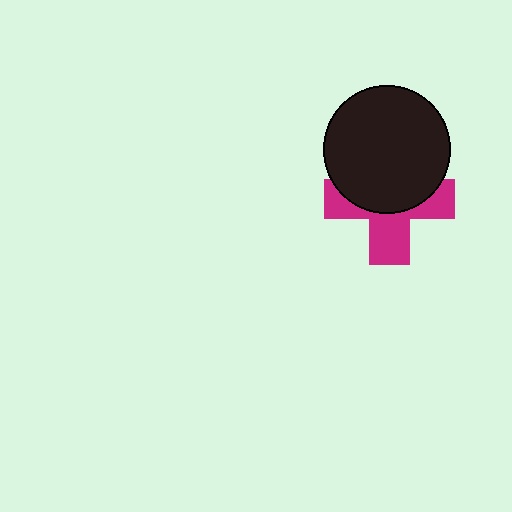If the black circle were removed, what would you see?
You would see the complete magenta cross.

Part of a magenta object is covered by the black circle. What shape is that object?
It is a cross.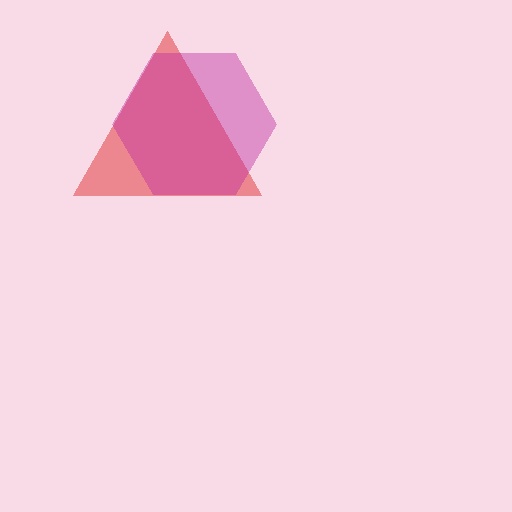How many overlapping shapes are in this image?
There are 2 overlapping shapes in the image.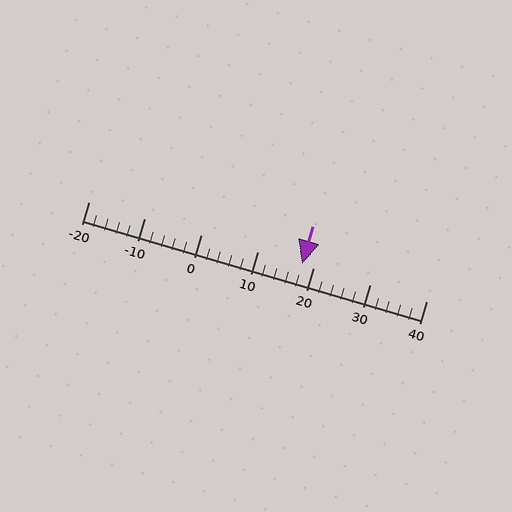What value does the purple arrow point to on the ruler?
The purple arrow points to approximately 18.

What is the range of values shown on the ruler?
The ruler shows values from -20 to 40.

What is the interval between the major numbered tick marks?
The major tick marks are spaced 10 units apart.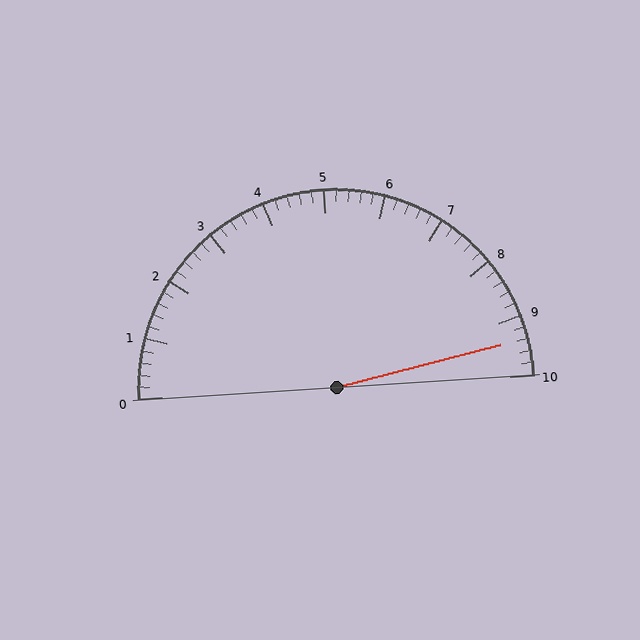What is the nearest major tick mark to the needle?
The nearest major tick mark is 9.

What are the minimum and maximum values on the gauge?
The gauge ranges from 0 to 10.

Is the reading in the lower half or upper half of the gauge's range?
The reading is in the upper half of the range (0 to 10).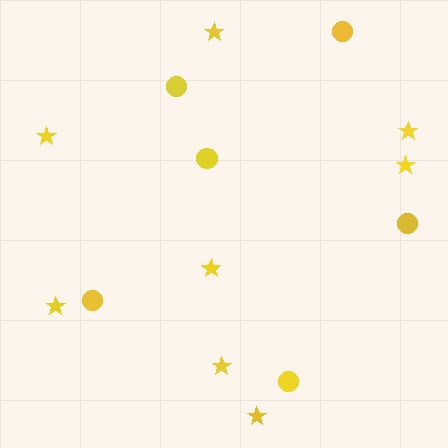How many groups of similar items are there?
There are 2 groups: one group of circles (6) and one group of stars (8).